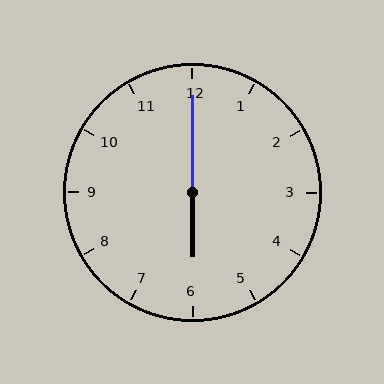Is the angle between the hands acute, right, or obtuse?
It is obtuse.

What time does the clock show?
6:00.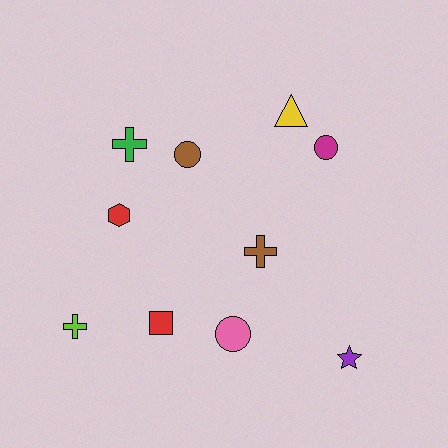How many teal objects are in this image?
There are no teal objects.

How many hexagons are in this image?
There is 1 hexagon.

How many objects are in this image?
There are 10 objects.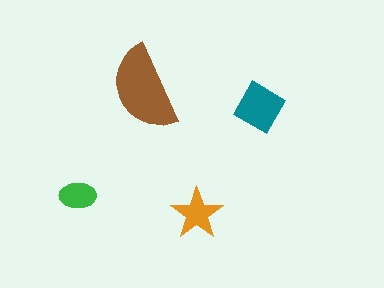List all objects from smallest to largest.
The green ellipse, the orange star, the teal diamond, the brown semicircle.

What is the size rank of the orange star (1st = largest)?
3rd.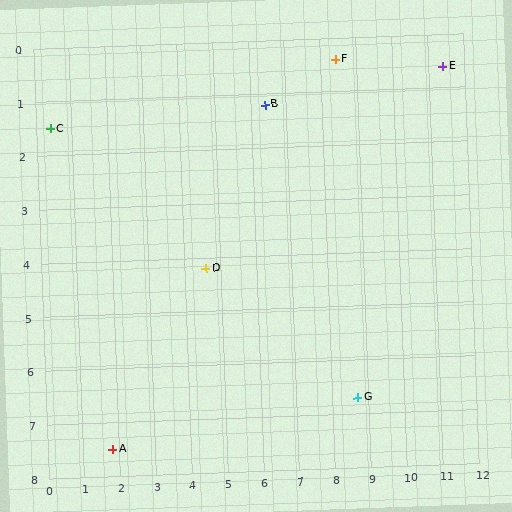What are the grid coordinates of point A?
Point A is at approximately (1.8, 7.5).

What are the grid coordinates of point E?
Point E is at approximately (11.4, 0.6).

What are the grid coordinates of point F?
Point F is at approximately (8.4, 0.4).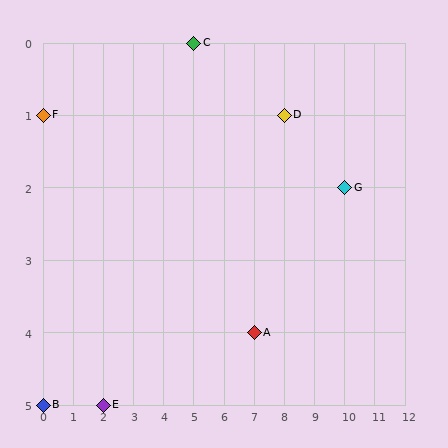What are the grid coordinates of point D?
Point D is at grid coordinates (8, 1).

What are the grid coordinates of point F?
Point F is at grid coordinates (0, 1).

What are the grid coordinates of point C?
Point C is at grid coordinates (5, 0).